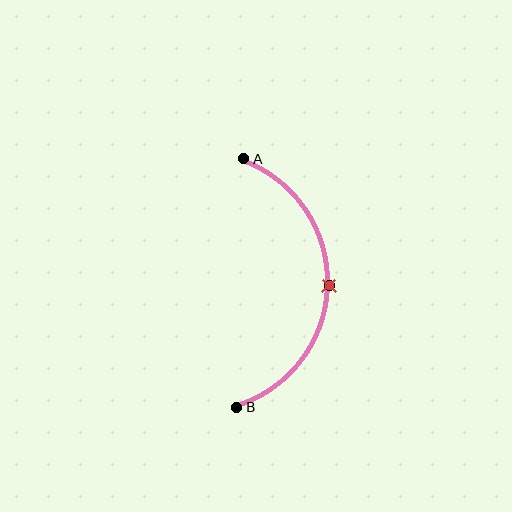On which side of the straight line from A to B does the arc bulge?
The arc bulges to the right of the straight line connecting A and B.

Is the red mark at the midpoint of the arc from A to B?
Yes. The red mark lies on the arc at equal arc-length from both A and B — it is the arc midpoint.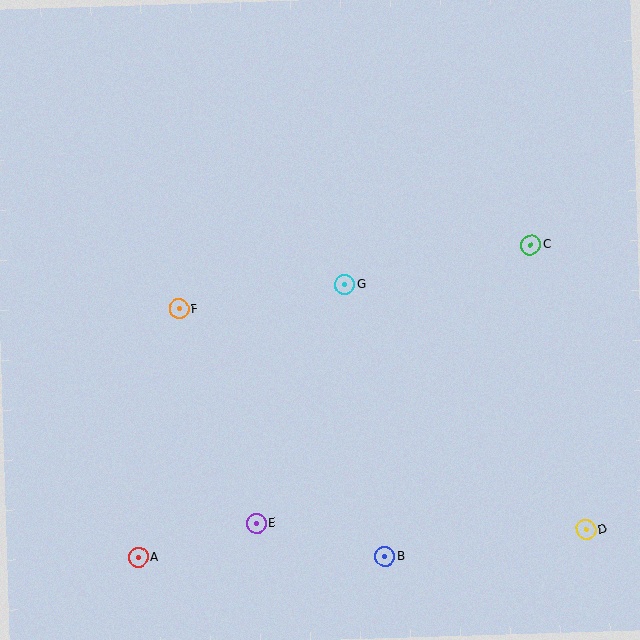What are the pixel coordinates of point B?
Point B is at (385, 556).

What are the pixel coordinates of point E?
Point E is at (256, 523).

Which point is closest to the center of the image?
Point G at (345, 285) is closest to the center.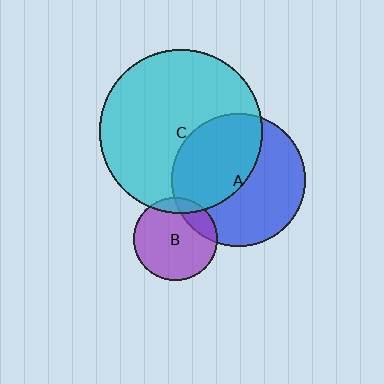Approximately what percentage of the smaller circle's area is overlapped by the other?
Approximately 15%.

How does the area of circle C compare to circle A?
Approximately 1.5 times.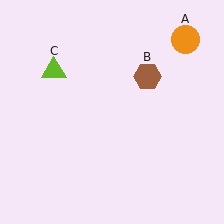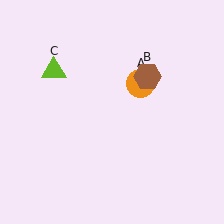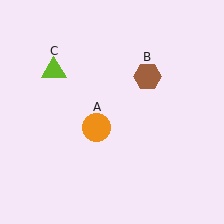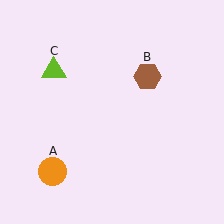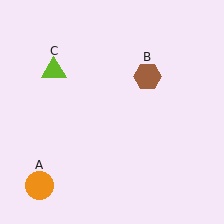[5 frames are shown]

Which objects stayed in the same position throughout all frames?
Brown hexagon (object B) and lime triangle (object C) remained stationary.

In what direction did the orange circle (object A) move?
The orange circle (object A) moved down and to the left.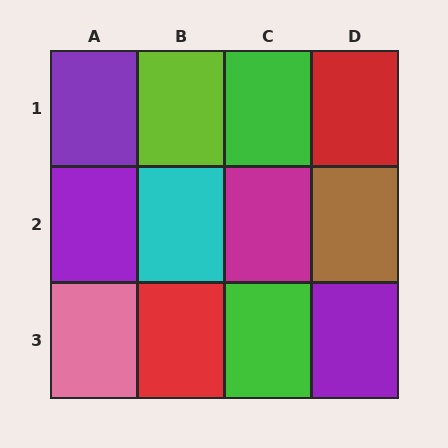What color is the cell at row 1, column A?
Purple.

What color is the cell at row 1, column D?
Red.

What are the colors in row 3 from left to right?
Pink, red, green, purple.